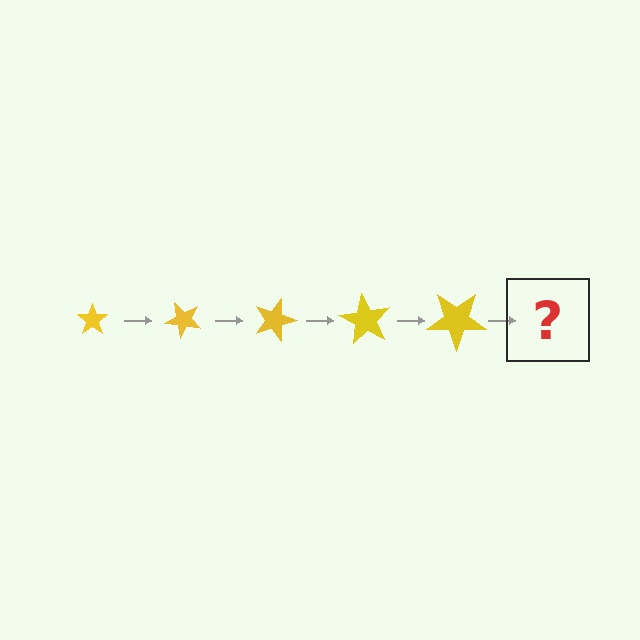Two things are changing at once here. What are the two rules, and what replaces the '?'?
The two rules are that the star grows larger each step and it rotates 45 degrees each step. The '?' should be a star, larger than the previous one and rotated 225 degrees from the start.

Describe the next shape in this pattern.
It should be a star, larger than the previous one and rotated 225 degrees from the start.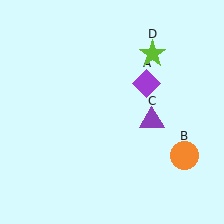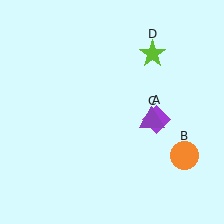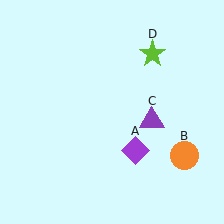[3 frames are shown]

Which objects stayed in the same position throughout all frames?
Orange circle (object B) and purple triangle (object C) and lime star (object D) remained stationary.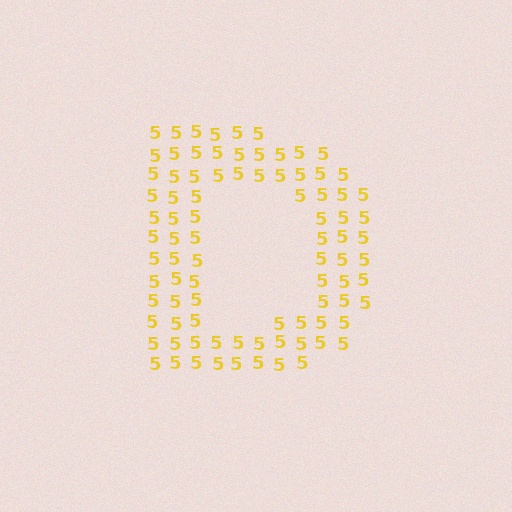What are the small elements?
The small elements are digit 5's.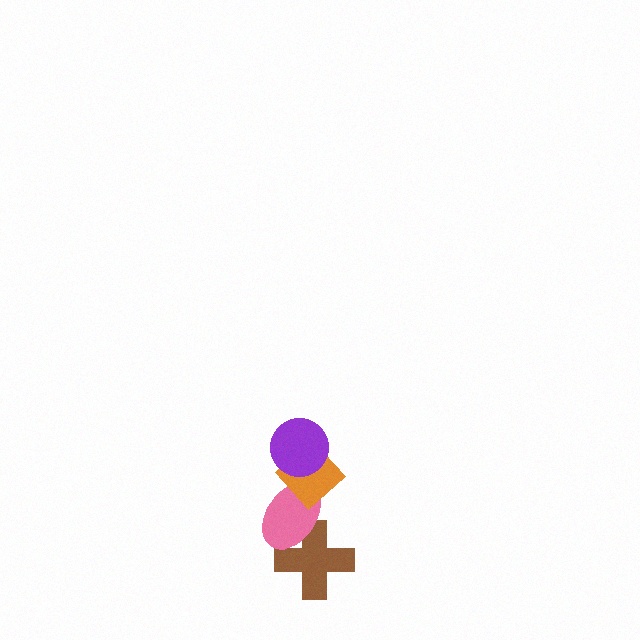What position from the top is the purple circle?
The purple circle is 1st from the top.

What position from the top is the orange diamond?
The orange diamond is 2nd from the top.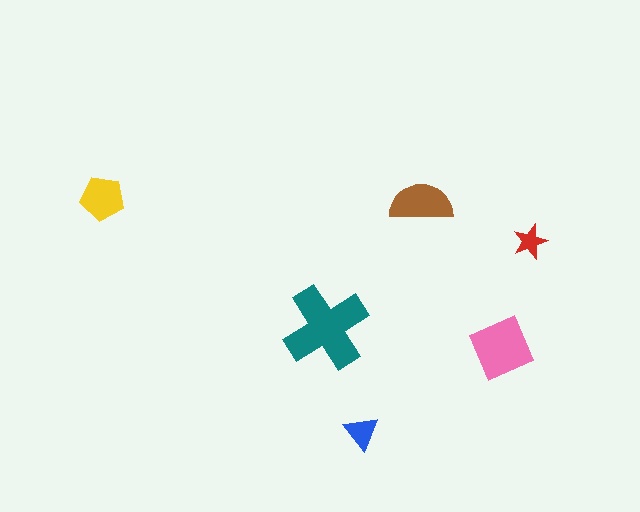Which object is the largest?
The teal cross.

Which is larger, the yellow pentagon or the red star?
The yellow pentagon.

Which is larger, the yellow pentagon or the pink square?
The pink square.